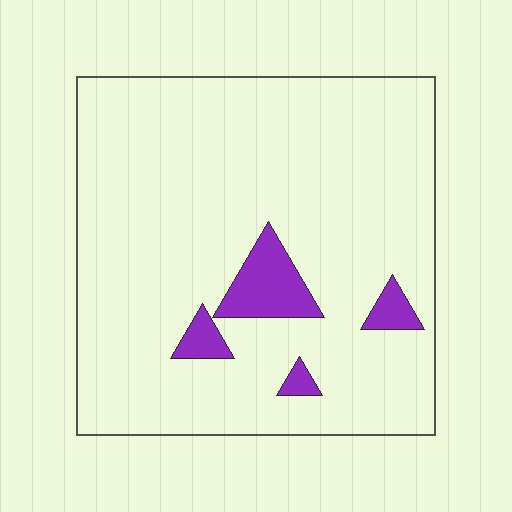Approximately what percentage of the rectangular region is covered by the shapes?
Approximately 10%.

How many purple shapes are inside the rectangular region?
4.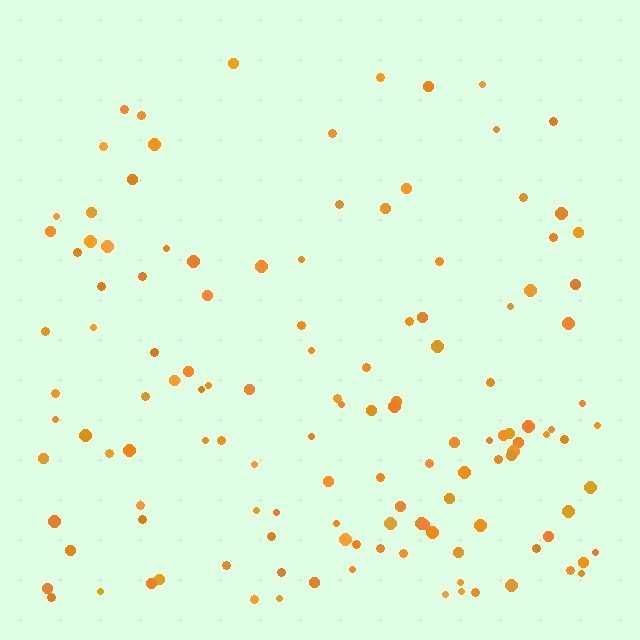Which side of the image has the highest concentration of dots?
The bottom.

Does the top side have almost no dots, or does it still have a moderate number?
Still a moderate number, just noticeably fewer than the bottom.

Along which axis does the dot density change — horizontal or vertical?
Vertical.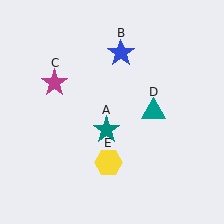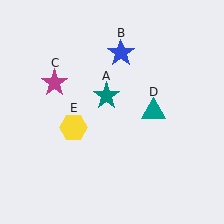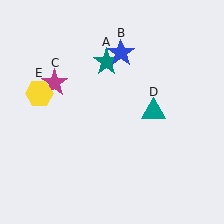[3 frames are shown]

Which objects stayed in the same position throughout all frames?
Blue star (object B) and magenta star (object C) and teal triangle (object D) remained stationary.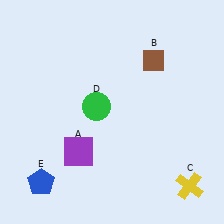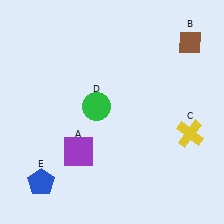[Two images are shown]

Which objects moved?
The objects that moved are: the brown diamond (B), the yellow cross (C).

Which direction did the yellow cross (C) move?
The yellow cross (C) moved up.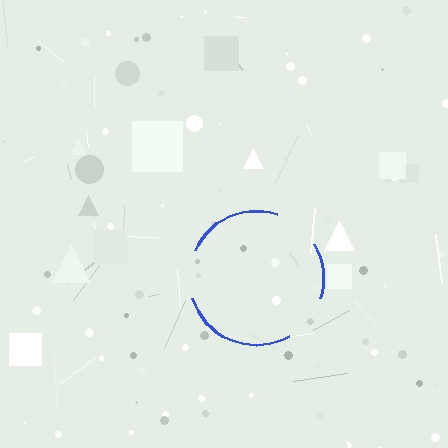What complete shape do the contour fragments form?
The contour fragments form a circle.